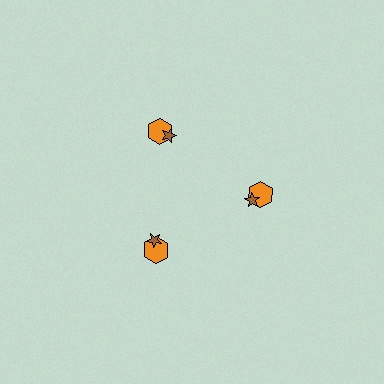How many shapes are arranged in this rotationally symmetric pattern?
There are 6 shapes, arranged in 3 groups of 2.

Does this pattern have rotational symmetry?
Yes, this pattern has 3-fold rotational symmetry. It looks the same after rotating 120 degrees around the center.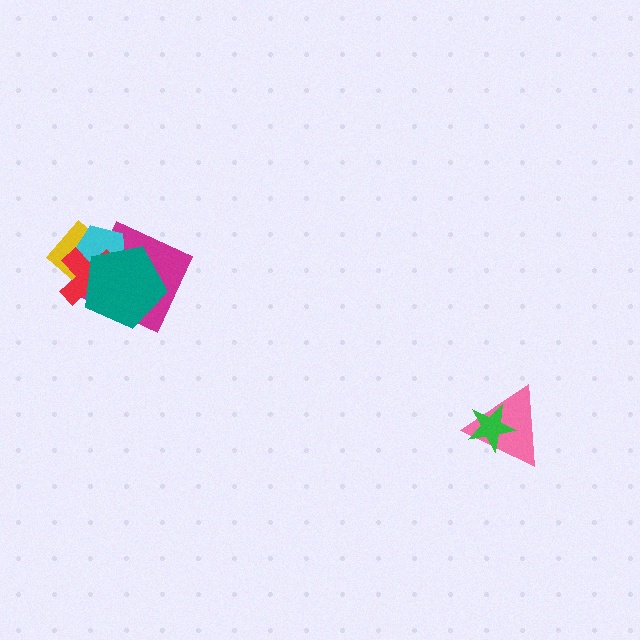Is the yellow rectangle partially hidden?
Yes, it is partially covered by another shape.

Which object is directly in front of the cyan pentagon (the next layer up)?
The red cross is directly in front of the cyan pentagon.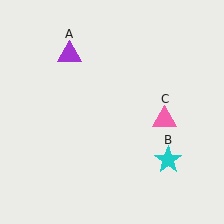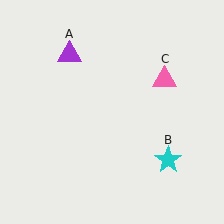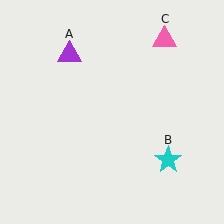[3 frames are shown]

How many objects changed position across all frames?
1 object changed position: pink triangle (object C).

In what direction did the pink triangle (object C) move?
The pink triangle (object C) moved up.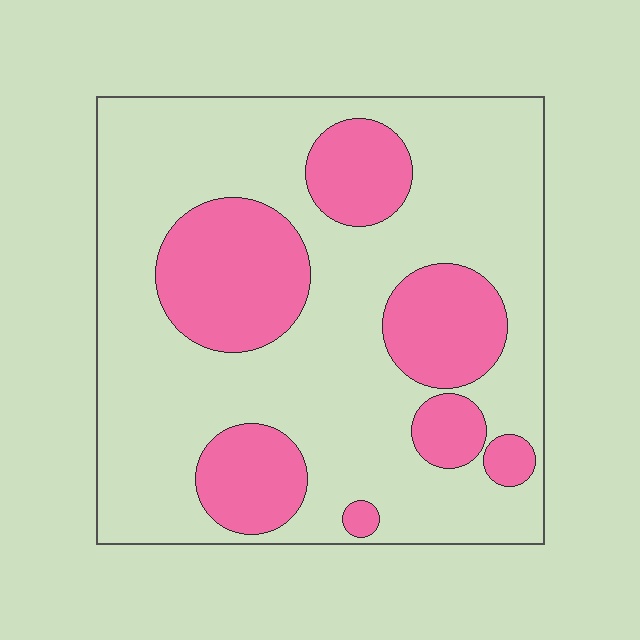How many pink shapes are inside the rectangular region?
7.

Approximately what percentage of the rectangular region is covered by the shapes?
Approximately 30%.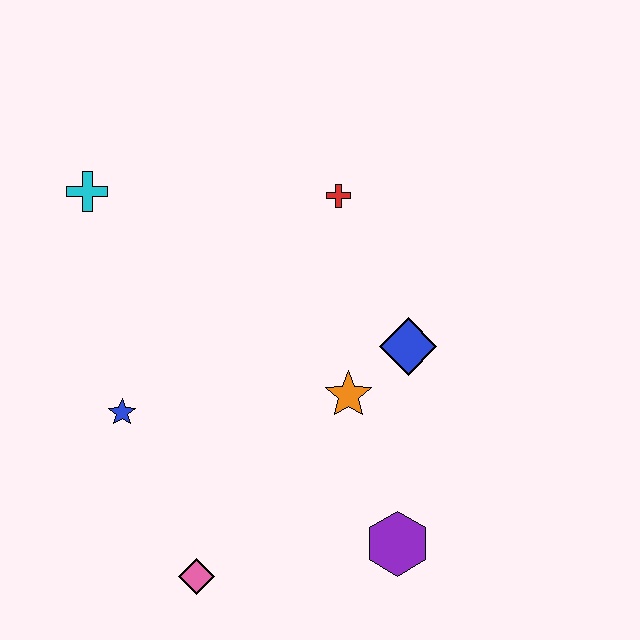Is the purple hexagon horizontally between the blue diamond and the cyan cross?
Yes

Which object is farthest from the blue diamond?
The cyan cross is farthest from the blue diamond.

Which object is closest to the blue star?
The pink diamond is closest to the blue star.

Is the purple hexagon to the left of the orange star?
No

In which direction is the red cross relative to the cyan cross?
The red cross is to the right of the cyan cross.